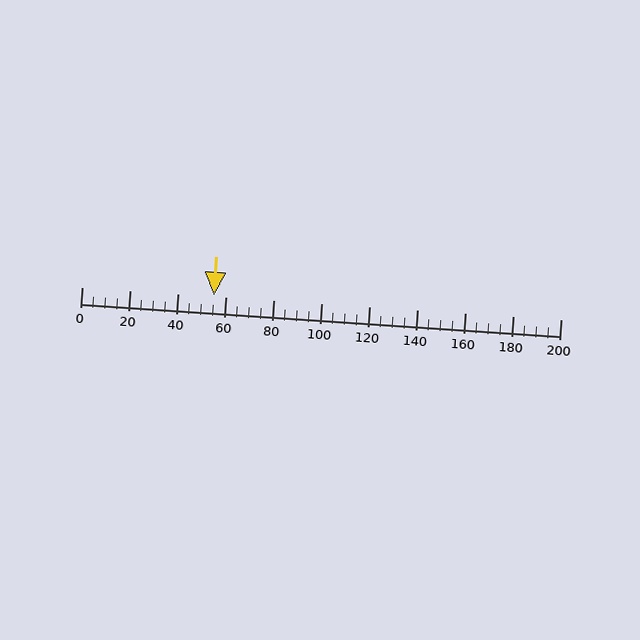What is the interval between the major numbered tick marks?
The major tick marks are spaced 20 units apart.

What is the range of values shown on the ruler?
The ruler shows values from 0 to 200.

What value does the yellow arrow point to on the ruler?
The yellow arrow points to approximately 55.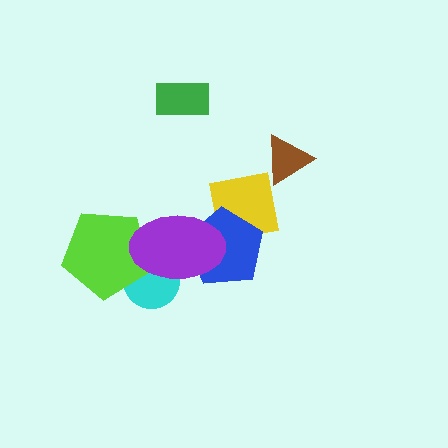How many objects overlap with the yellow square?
2 objects overlap with the yellow square.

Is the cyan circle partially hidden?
Yes, it is partially covered by another shape.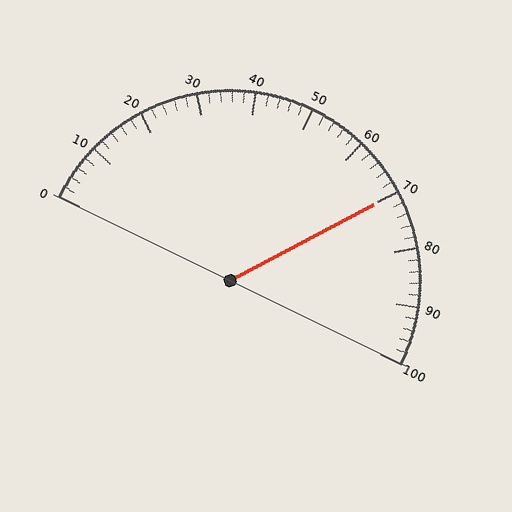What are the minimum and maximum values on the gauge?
The gauge ranges from 0 to 100.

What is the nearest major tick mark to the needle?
The nearest major tick mark is 70.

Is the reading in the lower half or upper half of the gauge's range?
The reading is in the upper half of the range (0 to 100).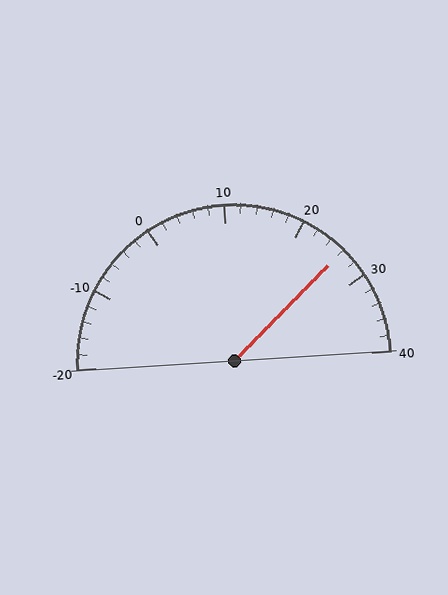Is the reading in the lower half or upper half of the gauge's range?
The reading is in the upper half of the range (-20 to 40).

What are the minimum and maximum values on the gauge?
The gauge ranges from -20 to 40.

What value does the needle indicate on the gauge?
The needle indicates approximately 26.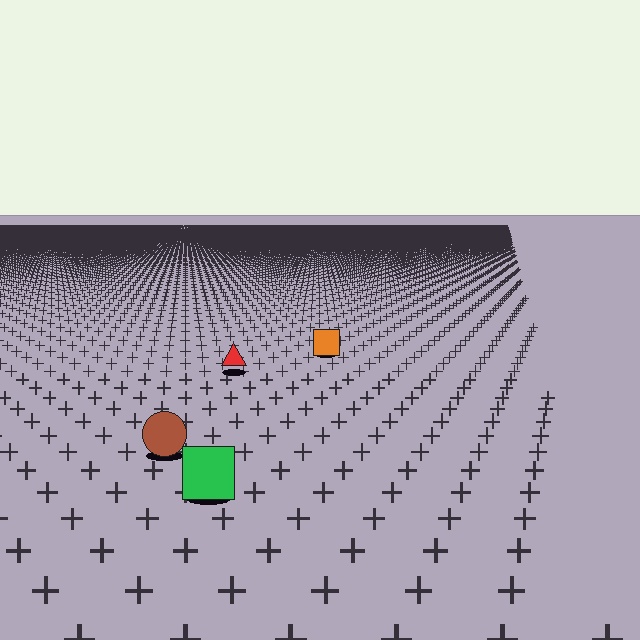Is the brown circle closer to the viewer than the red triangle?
Yes. The brown circle is closer — you can tell from the texture gradient: the ground texture is coarser near it.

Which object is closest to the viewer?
The green square is closest. The texture marks near it are larger and more spread out.